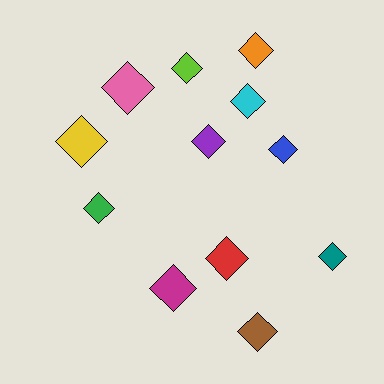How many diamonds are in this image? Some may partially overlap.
There are 12 diamonds.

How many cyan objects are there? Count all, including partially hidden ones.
There is 1 cyan object.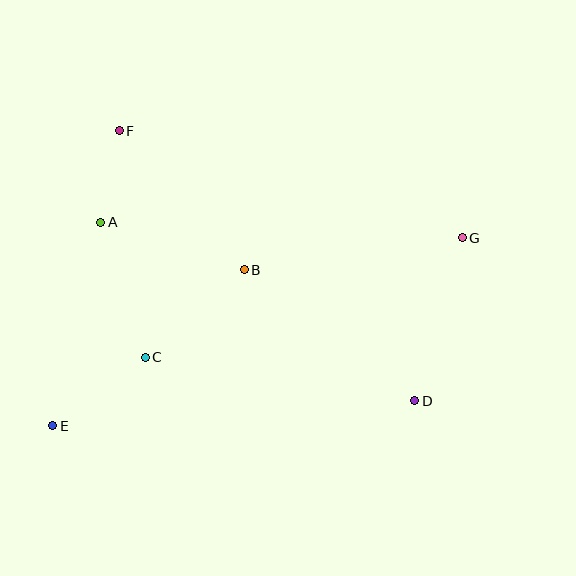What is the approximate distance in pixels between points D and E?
The distance between D and E is approximately 363 pixels.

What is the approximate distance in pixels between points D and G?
The distance between D and G is approximately 170 pixels.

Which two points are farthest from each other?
Points E and G are farthest from each other.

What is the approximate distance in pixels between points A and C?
The distance between A and C is approximately 142 pixels.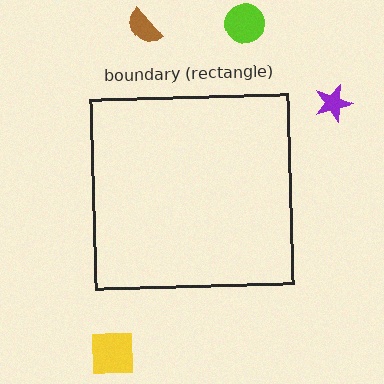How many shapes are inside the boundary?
0 inside, 4 outside.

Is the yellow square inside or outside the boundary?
Outside.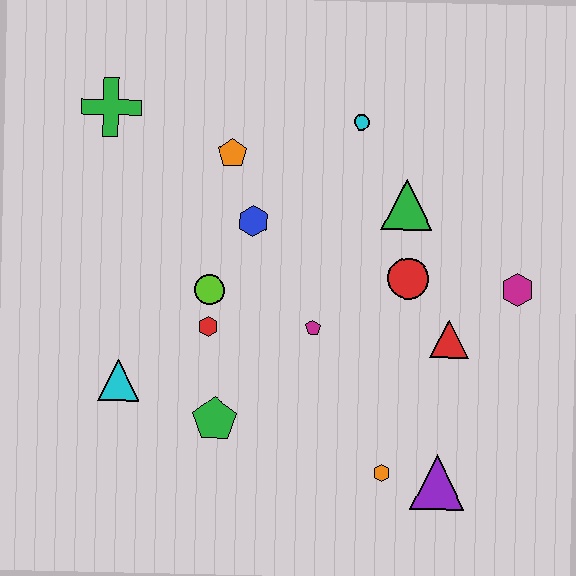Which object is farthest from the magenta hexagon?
The green cross is farthest from the magenta hexagon.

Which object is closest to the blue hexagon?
The orange pentagon is closest to the blue hexagon.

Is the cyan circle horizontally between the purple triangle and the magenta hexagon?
No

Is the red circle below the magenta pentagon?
No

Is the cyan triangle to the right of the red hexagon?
No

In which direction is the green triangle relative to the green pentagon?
The green triangle is above the green pentagon.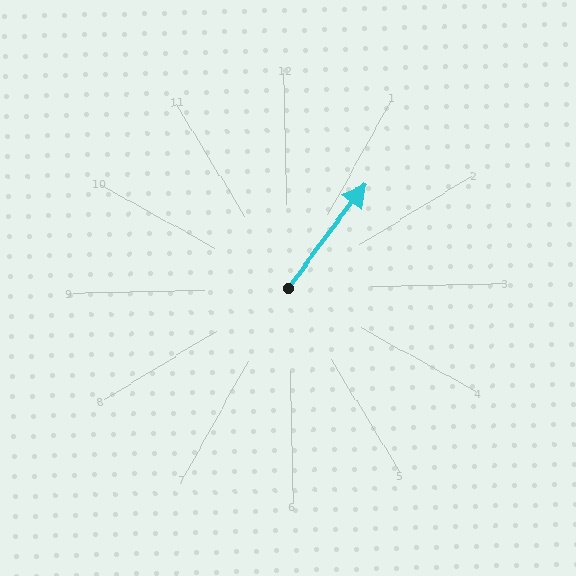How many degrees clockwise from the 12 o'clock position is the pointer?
Approximately 38 degrees.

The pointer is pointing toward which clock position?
Roughly 1 o'clock.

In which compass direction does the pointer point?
Northeast.